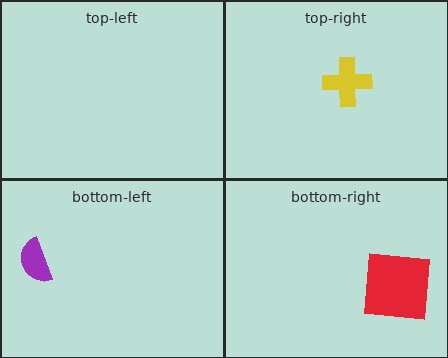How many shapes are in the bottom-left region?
1.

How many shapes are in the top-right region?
1.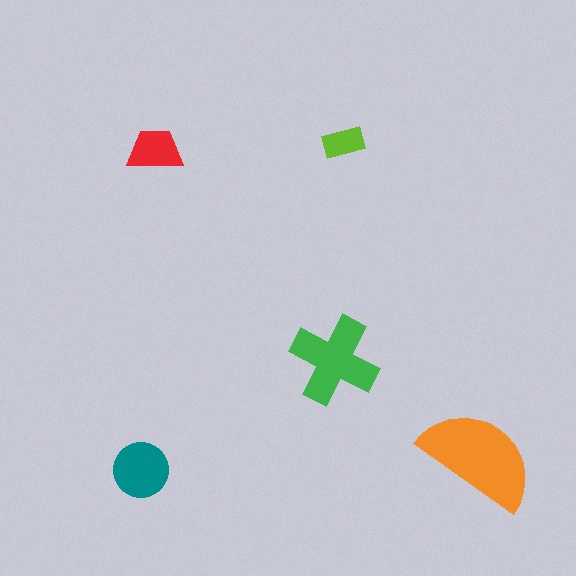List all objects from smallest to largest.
The lime rectangle, the red trapezoid, the teal circle, the green cross, the orange semicircle.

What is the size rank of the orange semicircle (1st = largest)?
1st.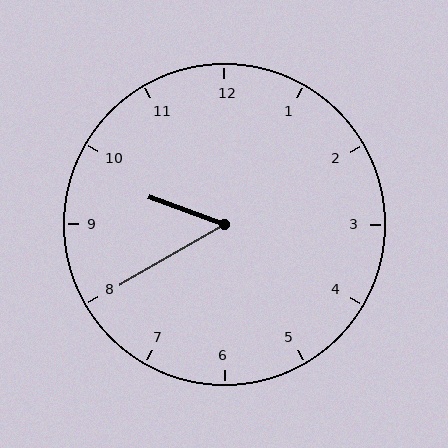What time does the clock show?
9:40.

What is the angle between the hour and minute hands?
Approximately 50 degrees.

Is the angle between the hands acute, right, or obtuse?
It is acute.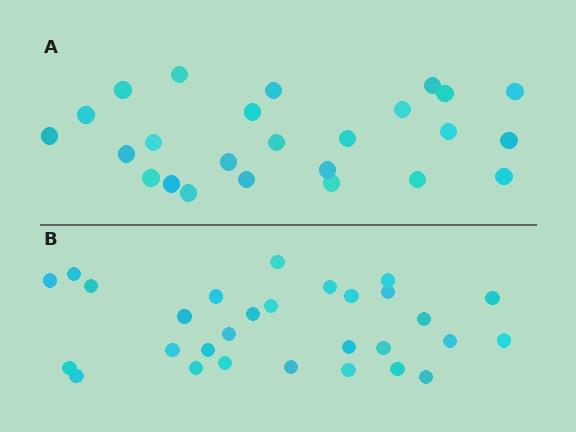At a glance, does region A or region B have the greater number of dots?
Region B (the bottom region) has more dots.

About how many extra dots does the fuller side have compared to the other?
Region B has about 4 more dots than region A.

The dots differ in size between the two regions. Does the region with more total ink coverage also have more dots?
No. Region A has more total ink coverage because its dots are larger, but region B actually contains more individual dots. Total area can be misleading — the number of items is what matters here.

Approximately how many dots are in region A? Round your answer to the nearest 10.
About 20 dots. (The exact count is 25, which rounds to 20.)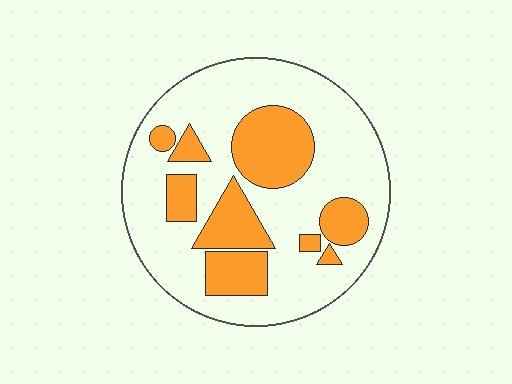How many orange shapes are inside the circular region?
9.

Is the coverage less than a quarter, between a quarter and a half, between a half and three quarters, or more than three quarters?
Between a quarter and a half.